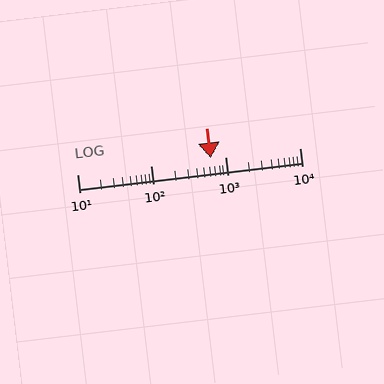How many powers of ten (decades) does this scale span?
The scale spans 3 decades, from 10 to 10000.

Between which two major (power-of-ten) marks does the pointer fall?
The pointer is between 100 and 1000.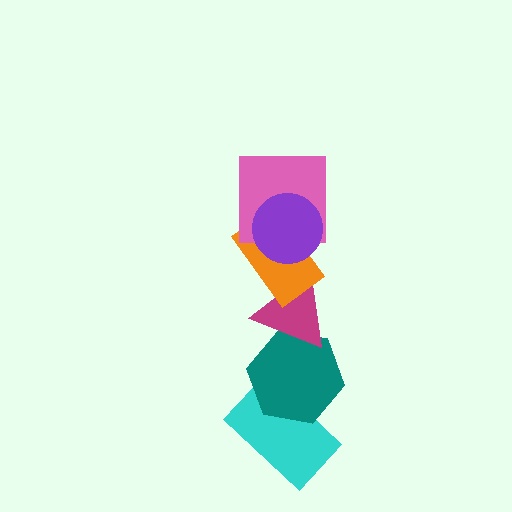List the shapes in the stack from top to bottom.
From top to bottom: the purple circle, the pink square, the orange rectangle, the magenta triangle, the teal hexagon, the cyan rectangle.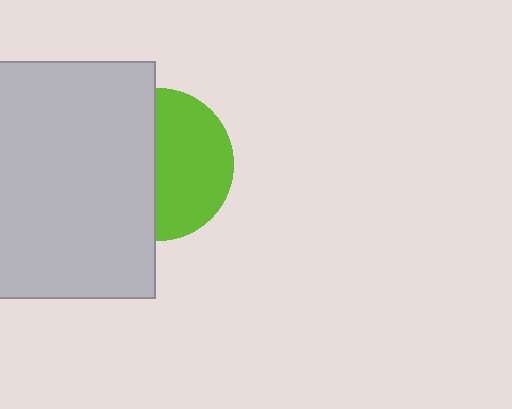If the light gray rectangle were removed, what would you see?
You would see the complete lime circle.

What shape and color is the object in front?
The object in front is a light gray rectangle.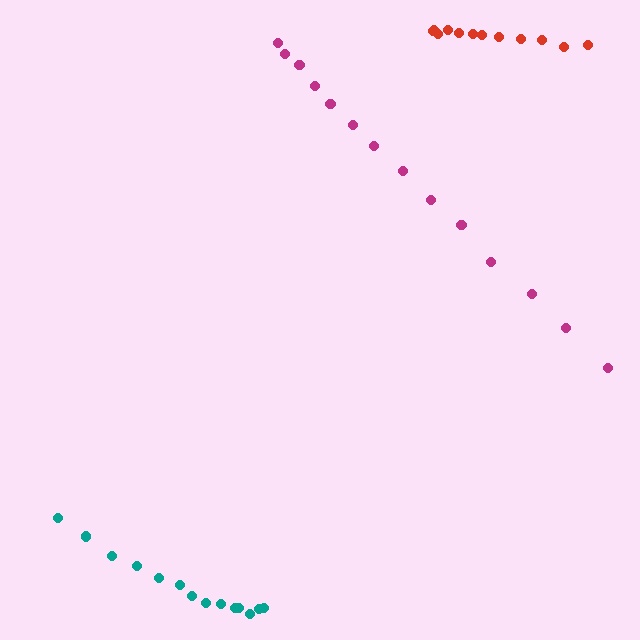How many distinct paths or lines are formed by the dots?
There are 3 distinct paths.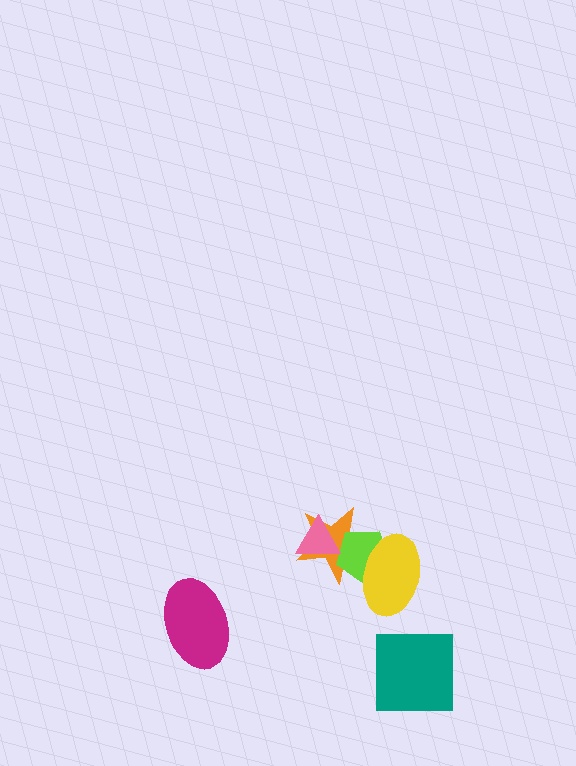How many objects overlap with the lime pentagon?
3 objects overlap with the lime pentagon.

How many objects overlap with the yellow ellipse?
2 objects overlap with the yellow ellipse.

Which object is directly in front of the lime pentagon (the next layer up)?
The yellow ellipse is directly in front of the lime pentagon.